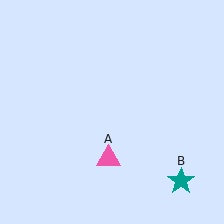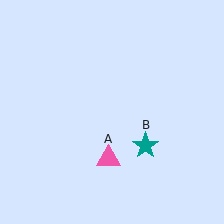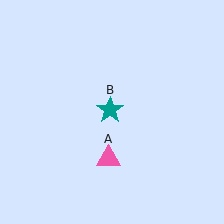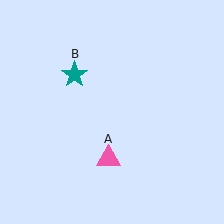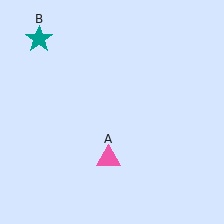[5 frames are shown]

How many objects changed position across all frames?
1 object changed position: teal star (object B).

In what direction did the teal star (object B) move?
The teal star (object B) moved up and to the left.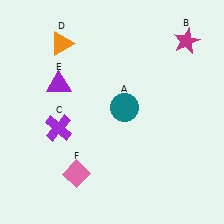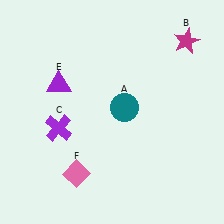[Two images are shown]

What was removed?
The orange triangle (D) was removed in Image 2.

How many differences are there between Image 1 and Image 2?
There is 1 difference between the two images.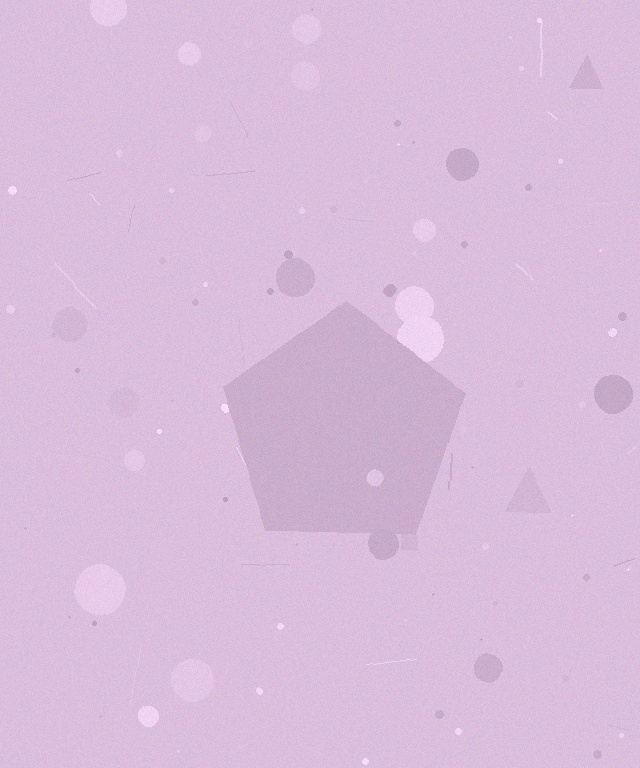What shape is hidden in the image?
A pentagon is hidden in the image.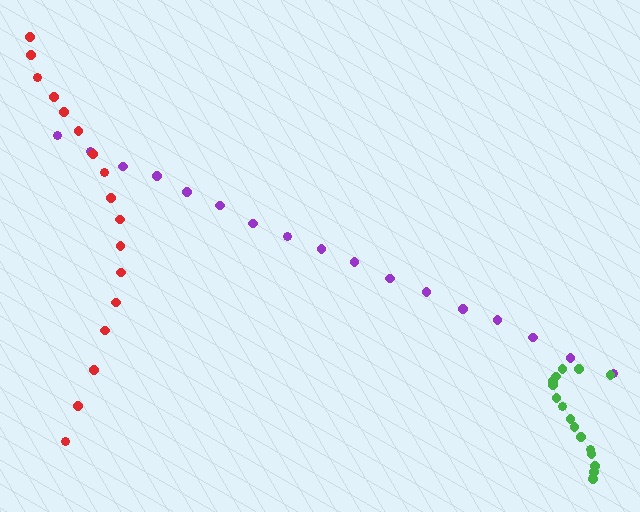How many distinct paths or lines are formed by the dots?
There are 3 distinct paths.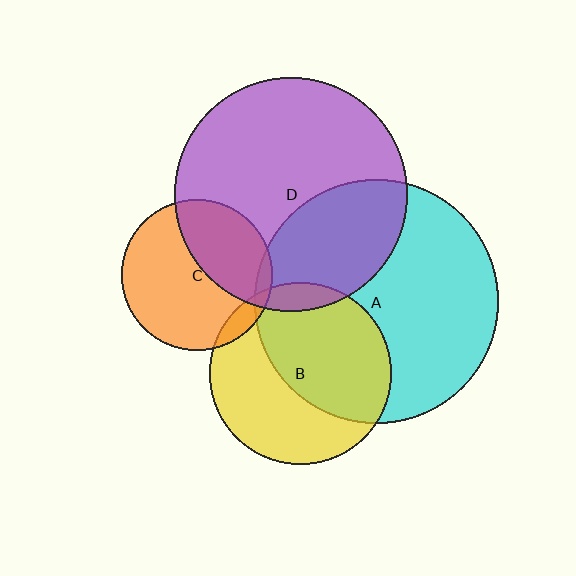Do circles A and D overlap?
Yes.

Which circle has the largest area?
Circle A (cyan).